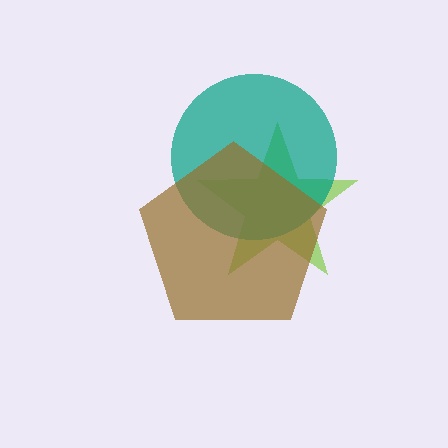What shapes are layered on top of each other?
The layered shapes are: a lime star, a teal circle, a brown pentagon.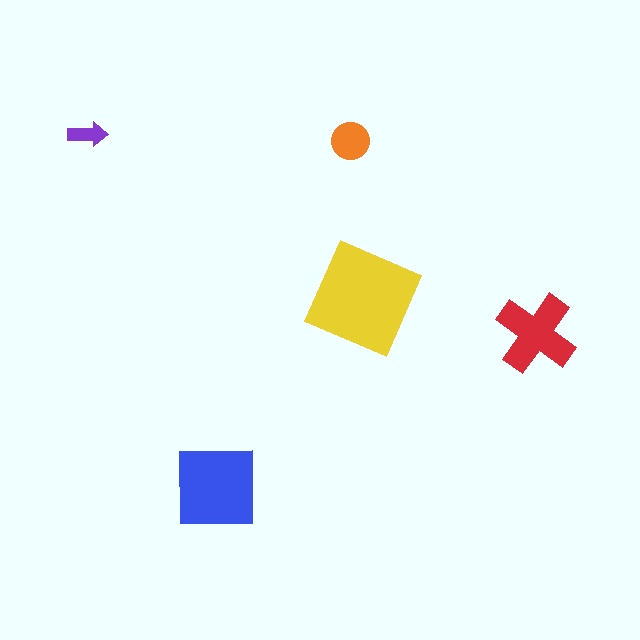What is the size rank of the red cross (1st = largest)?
3rd.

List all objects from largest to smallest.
The yellow square, the blue square, the red cross, the orange circle, the purple arrow.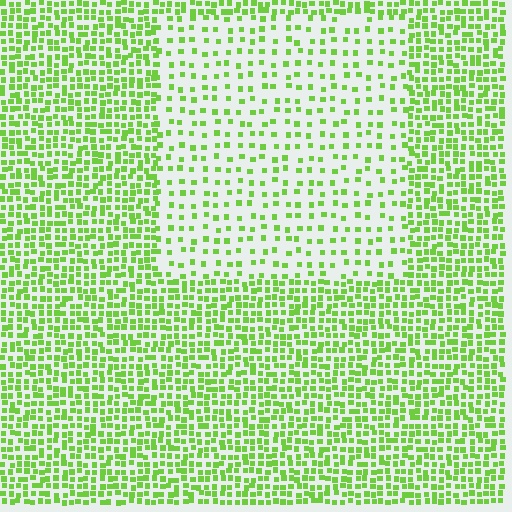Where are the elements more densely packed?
The elements are more densely packed outside the rectangle boundary.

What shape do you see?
I see a rectangle.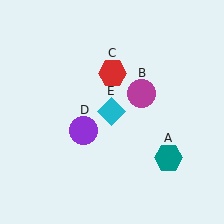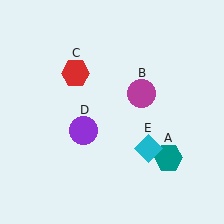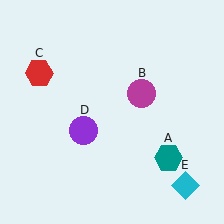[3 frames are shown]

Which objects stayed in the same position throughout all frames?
Teal hexagon (object A) and magenta circle (object B) and purple circle (object D) remained stationary.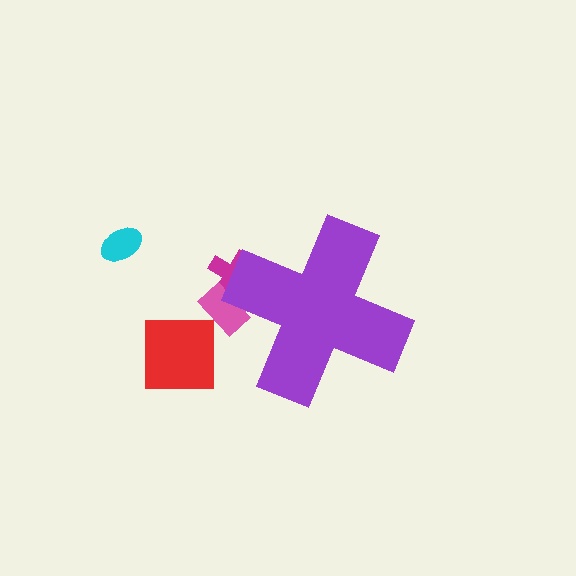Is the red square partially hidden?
No, the red square is fully visible.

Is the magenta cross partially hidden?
Yes, the magenta cross is partially hidden behind the purple cross.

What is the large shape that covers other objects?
A purple cross.